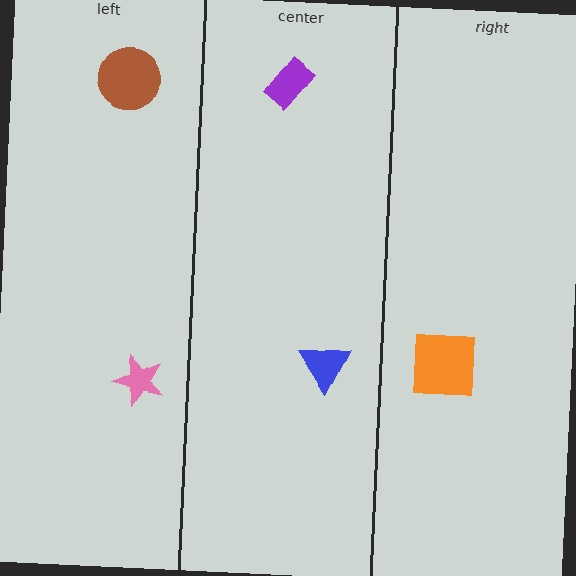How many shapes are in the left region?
2.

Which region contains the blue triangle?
The center region.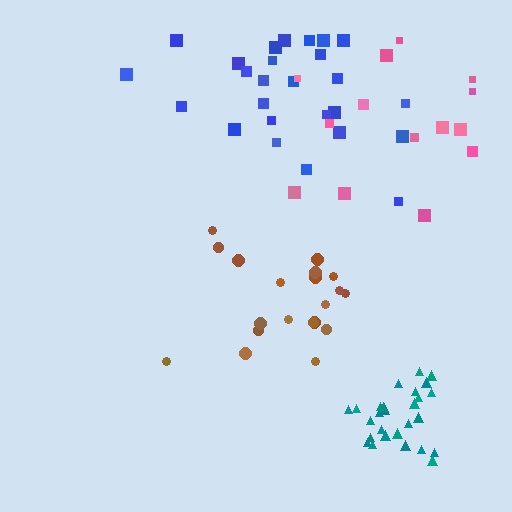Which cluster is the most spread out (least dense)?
Pink.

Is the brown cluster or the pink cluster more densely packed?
Brown.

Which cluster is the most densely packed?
Teal.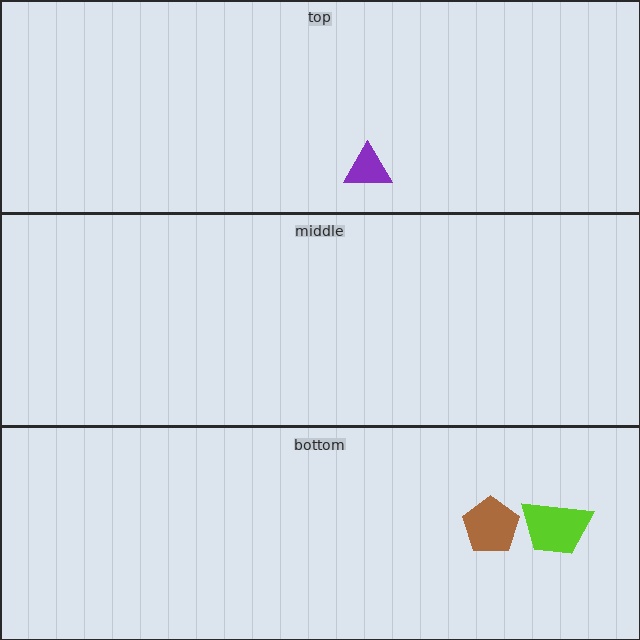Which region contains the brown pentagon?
The bottom region.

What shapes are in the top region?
The purple triangle.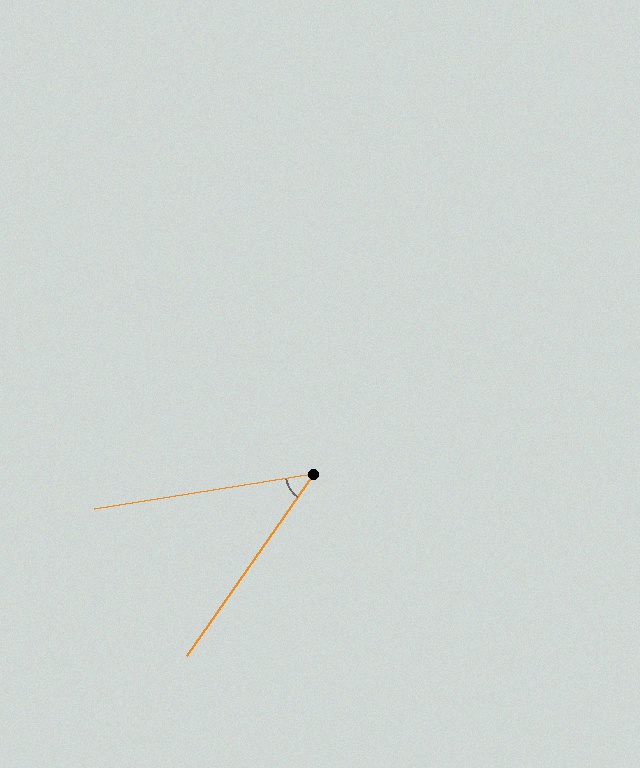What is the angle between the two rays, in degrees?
Approximately 46 degrees.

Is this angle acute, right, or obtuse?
It is acute.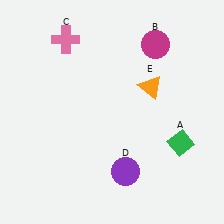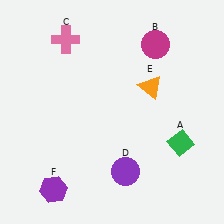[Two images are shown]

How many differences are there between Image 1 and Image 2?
There is 1 difference between the two images.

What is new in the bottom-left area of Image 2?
A purple hexagon (F) was added in the bottom-left area of Image 2.